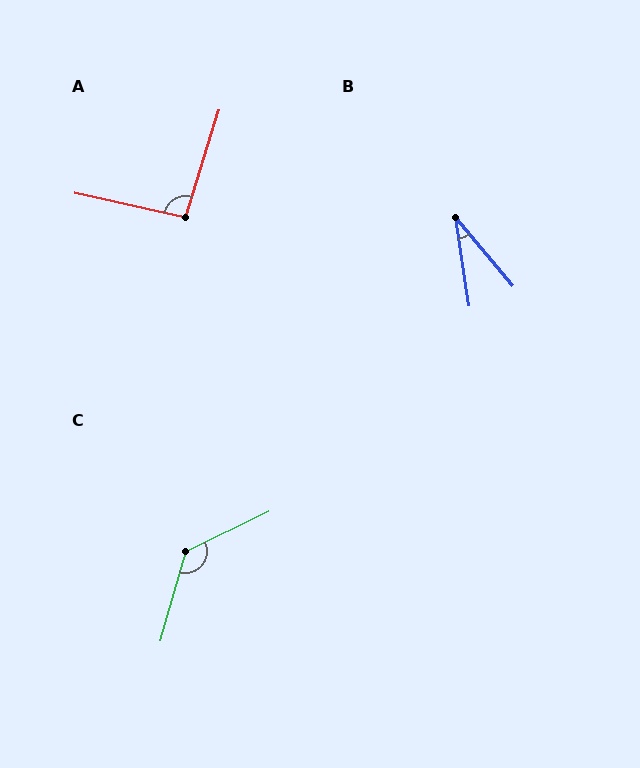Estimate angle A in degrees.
Approximately 95 degrees.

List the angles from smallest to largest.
B (31°), A (95°), C (132°).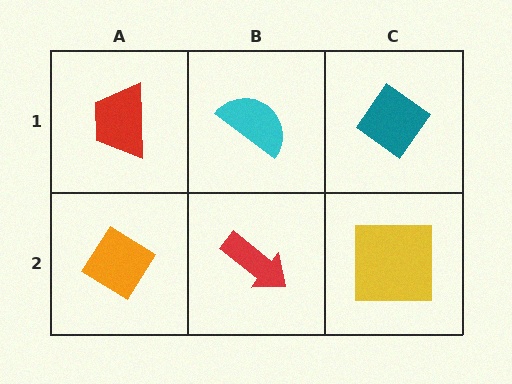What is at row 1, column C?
A teal diamond.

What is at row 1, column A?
A red trapezoid.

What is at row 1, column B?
A cyan semicircle.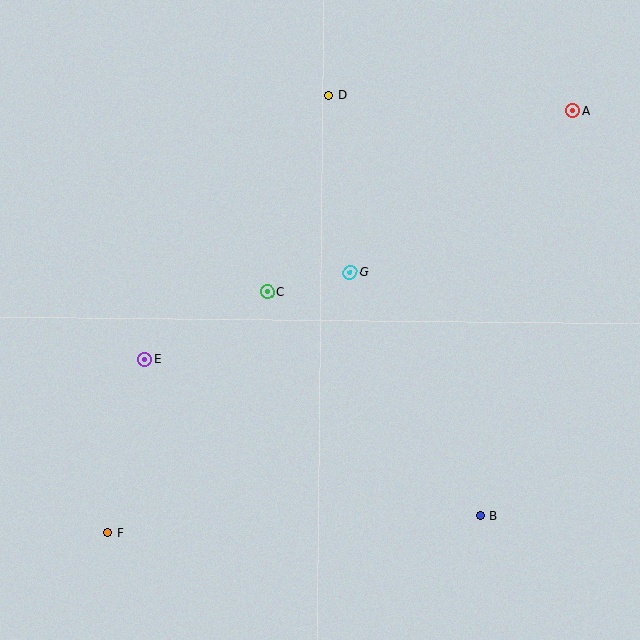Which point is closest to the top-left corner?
Point D is closest to the top-left corner.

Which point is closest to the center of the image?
Point G at (350, 272) is closest to the center.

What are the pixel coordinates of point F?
Point F is at (108, 533).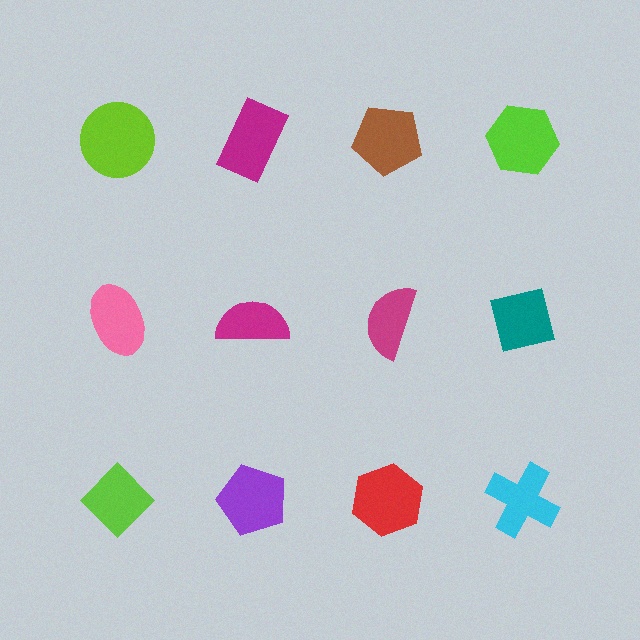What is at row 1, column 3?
A brown pentagon.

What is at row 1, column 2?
A magenta rectangle.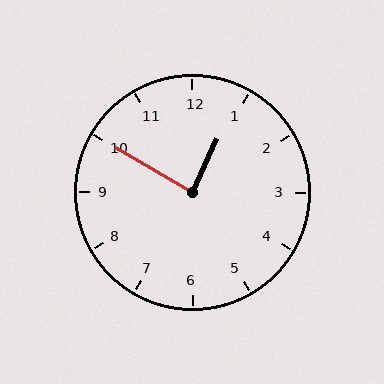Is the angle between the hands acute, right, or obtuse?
It is right.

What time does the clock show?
12:50.